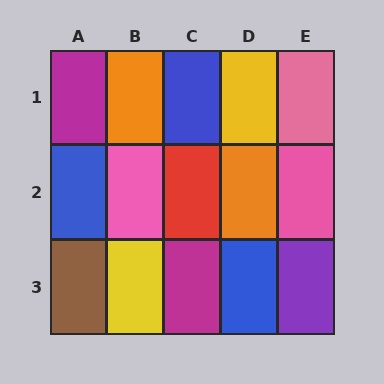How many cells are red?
1 cell is red.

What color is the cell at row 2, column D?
Orange.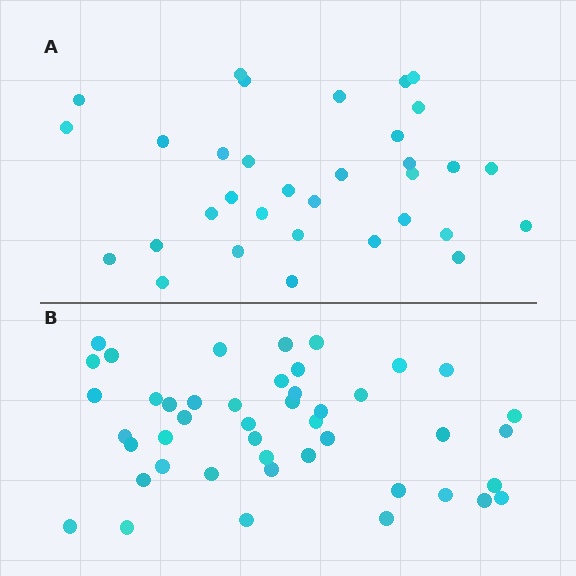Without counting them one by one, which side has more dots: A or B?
Region B (the bottom region) has more dots.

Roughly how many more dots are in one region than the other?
Region B has roughly 12 or so more dots than region A.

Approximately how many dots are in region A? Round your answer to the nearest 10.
About 30 dots. (The exact count is 33, which rounds to 30.)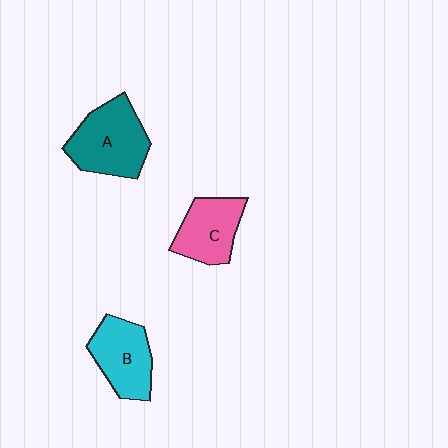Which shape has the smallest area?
Shape C (pink).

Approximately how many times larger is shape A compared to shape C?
Approximately 1.3 times.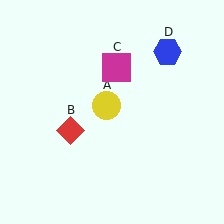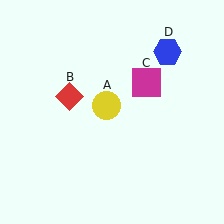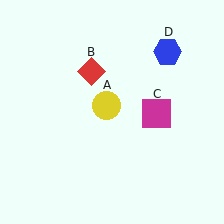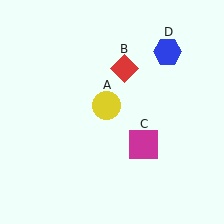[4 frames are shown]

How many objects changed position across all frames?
2 objects changed position: red diamond (object B), magenta square (object C).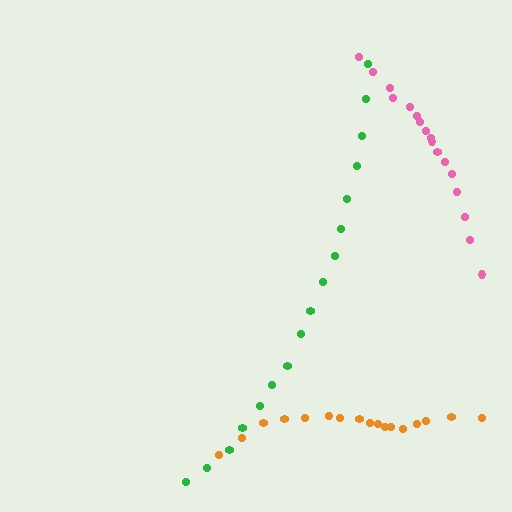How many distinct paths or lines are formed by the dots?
There are 3 distinct paths.